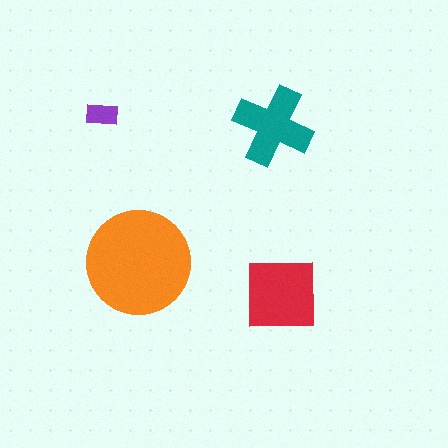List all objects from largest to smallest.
The orange circle, the red square, the teal cross, the purple rectangle.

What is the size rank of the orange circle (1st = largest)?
1st.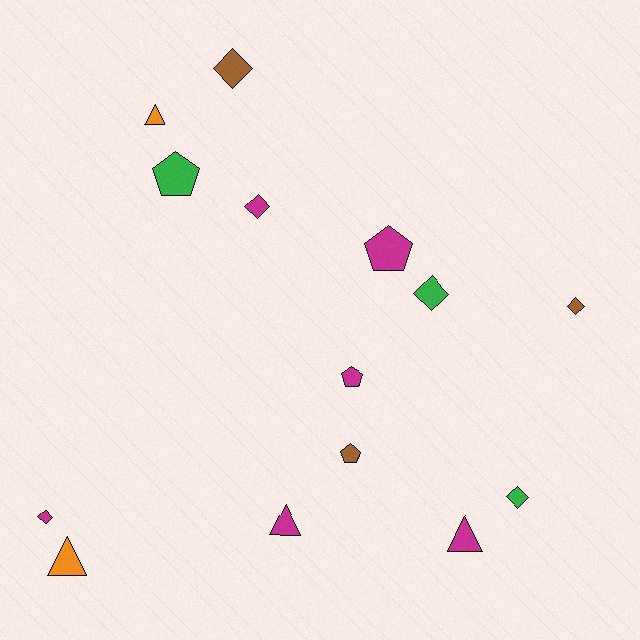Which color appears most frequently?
Magenta, with 6 objects.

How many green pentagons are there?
There is 1 green pentagon.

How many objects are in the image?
There are 14 objects.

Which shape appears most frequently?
Diamond, with 6 objects.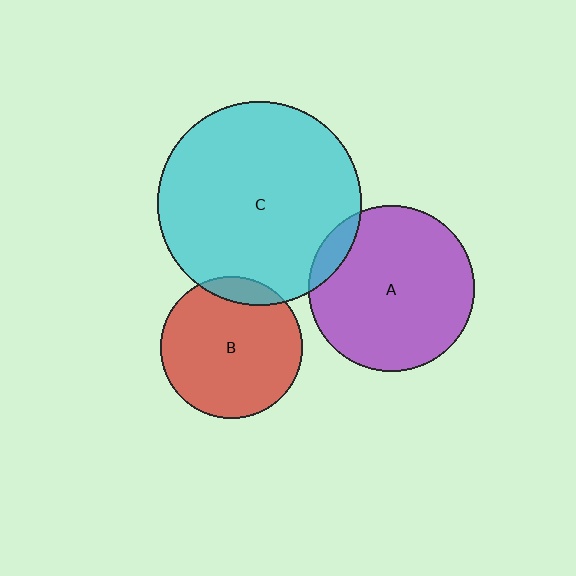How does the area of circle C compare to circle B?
Approximately 2.0 times.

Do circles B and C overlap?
Yes.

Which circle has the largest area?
Circle C (cyan).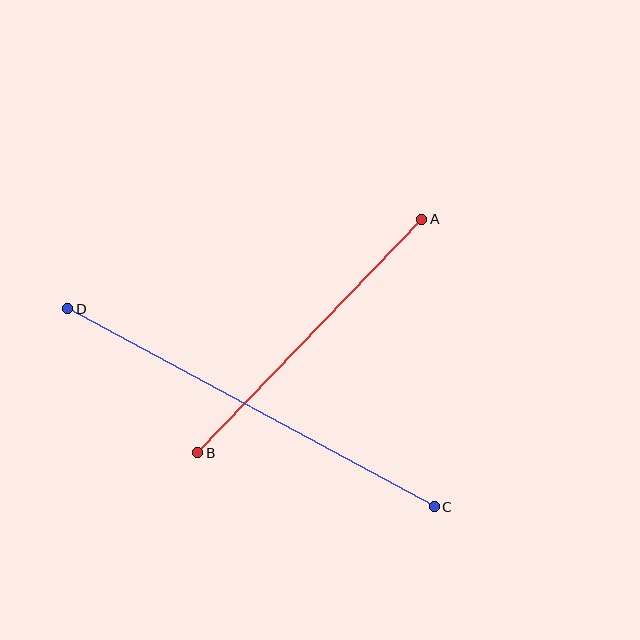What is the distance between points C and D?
The distance is approximately 417 pixels.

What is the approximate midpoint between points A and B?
The midpoint is at approximately (310, 336) pixels.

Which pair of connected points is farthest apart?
Points C and D are farthest apart.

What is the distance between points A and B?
The distance is approximately 324 pixels.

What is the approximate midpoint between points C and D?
The midpoint is at approximately (251, 408) pixels.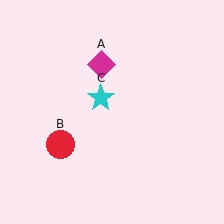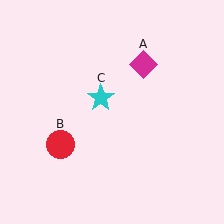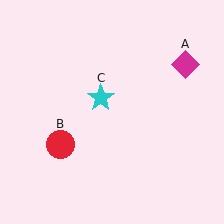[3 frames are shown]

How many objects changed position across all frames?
1 object changed position: magenta diamond (object A).